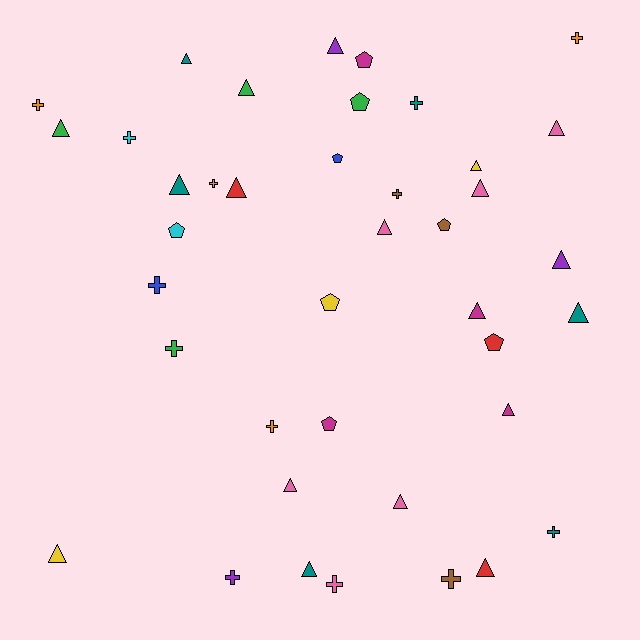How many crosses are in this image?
There are 13 crosses.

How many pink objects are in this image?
There are 6 pink objects.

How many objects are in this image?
There are 40 objects.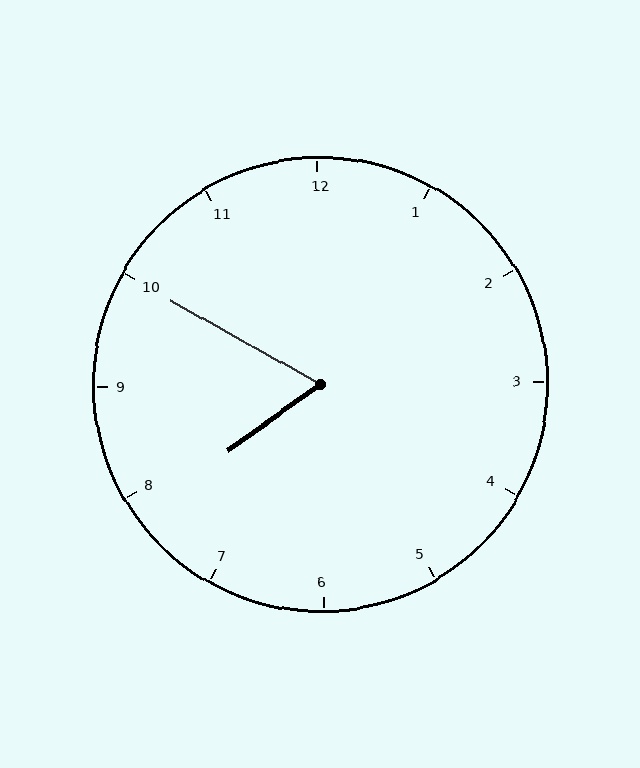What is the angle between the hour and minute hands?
Approximately 65 degrees.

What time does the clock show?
7:50.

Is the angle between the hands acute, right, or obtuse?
It is acute.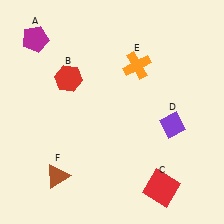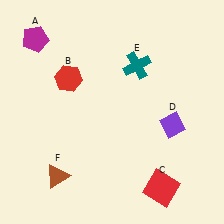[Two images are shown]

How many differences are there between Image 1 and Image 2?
There is 1 difference between the two images.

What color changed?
The cross (E) changed from orange in Image 1 to teal in Image 2.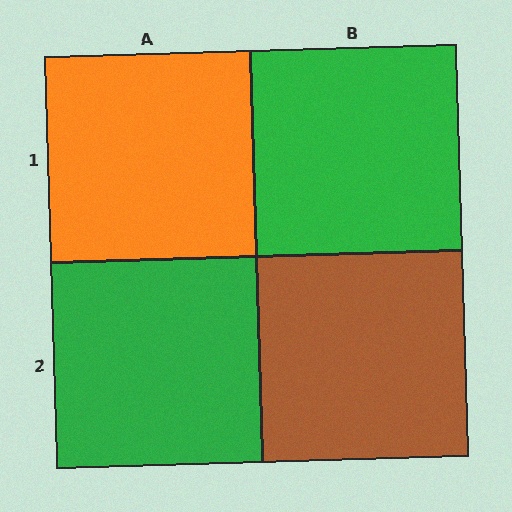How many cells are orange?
1 cell is orange.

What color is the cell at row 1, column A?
Orange.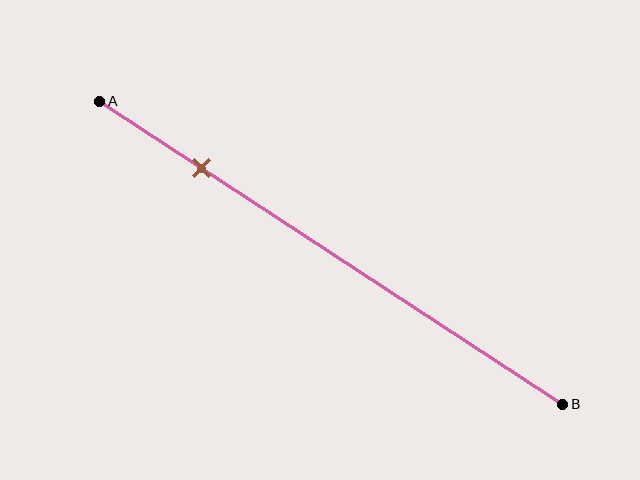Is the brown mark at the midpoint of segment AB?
No, the mark is at about 20% from A, not at the 50% midpoint.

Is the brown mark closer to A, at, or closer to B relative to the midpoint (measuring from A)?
The brown mark is closer to point A than the midpoint of segment AB.